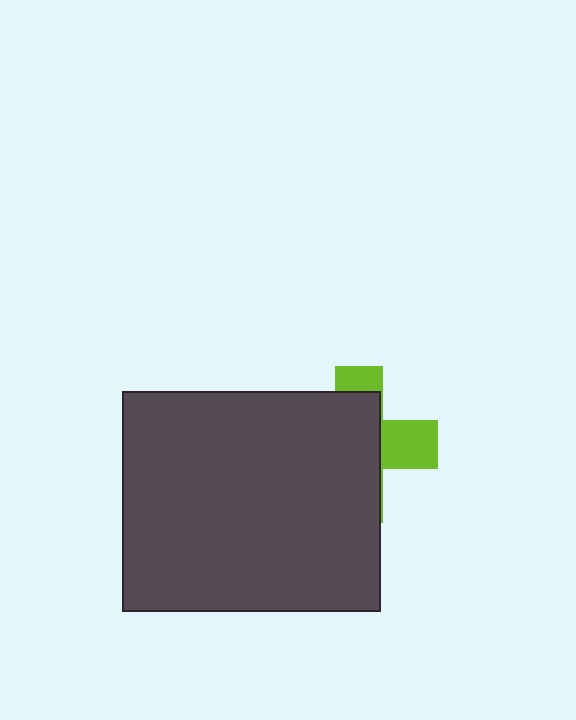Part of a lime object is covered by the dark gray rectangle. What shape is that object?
It is a cross.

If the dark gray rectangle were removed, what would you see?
You would see the complete lime cross.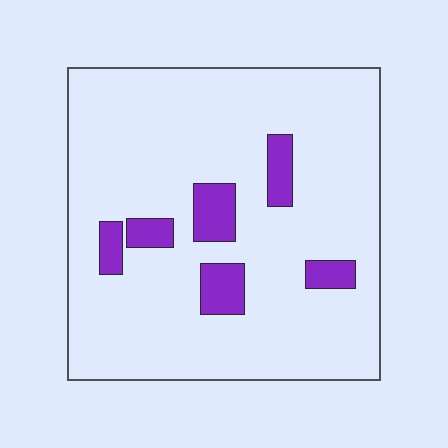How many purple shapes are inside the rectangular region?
6.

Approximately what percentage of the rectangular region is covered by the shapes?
Approximately 10%.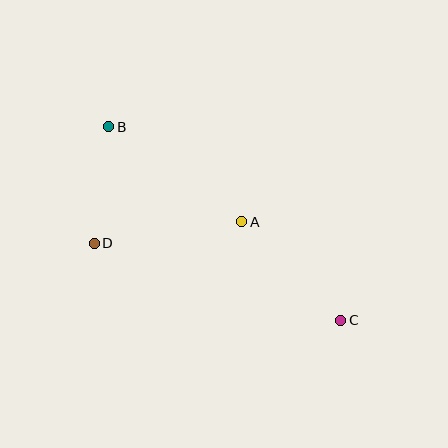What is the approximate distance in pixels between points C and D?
The distance between C and D is approximately 258 pixels.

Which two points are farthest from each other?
Points B and C are farthest from each other.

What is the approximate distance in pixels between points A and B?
The distance between A and B is approximately 163 pixels.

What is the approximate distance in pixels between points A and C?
The distance between A and C is approximately 140 pixels.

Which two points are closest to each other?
Points B and D are closest to each other.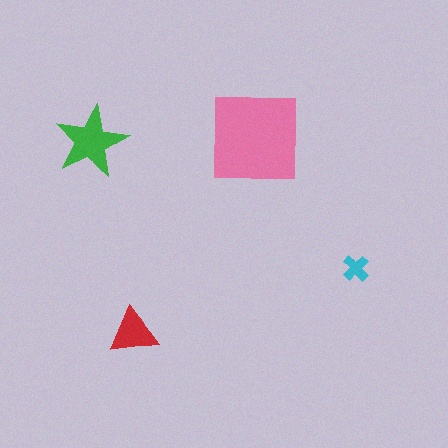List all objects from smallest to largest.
The cyan cross, the red triangle, the green star, the pink square.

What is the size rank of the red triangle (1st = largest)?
3rd.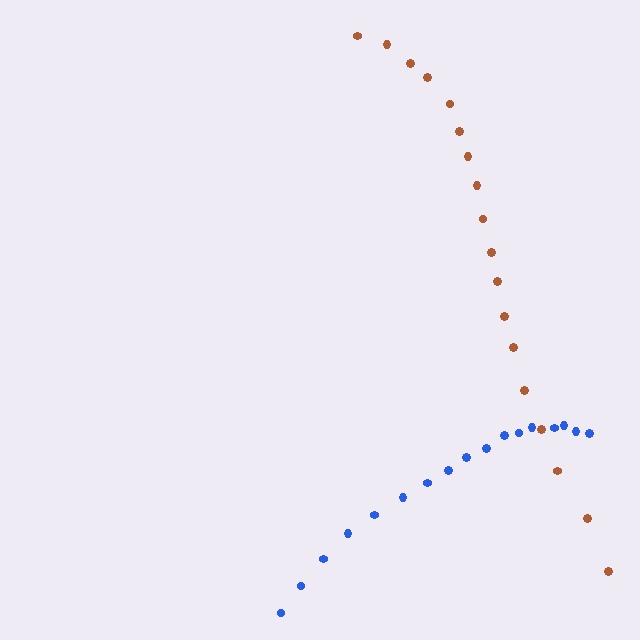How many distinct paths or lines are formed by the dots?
There are 2 distinct paths.